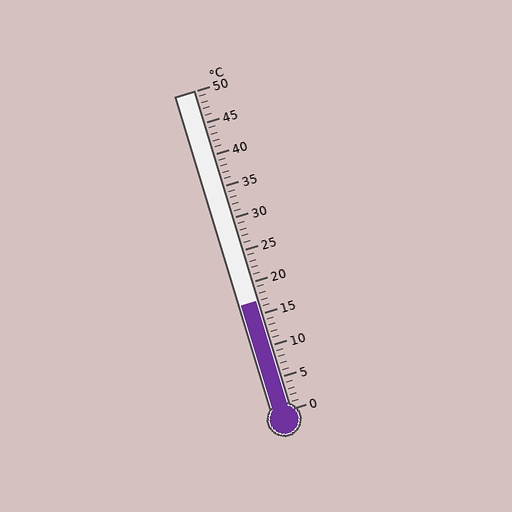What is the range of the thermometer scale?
The thermometer scale ranges from 0°C to 50°C.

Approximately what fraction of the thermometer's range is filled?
The thermometer is filled to approximately 35% of its range.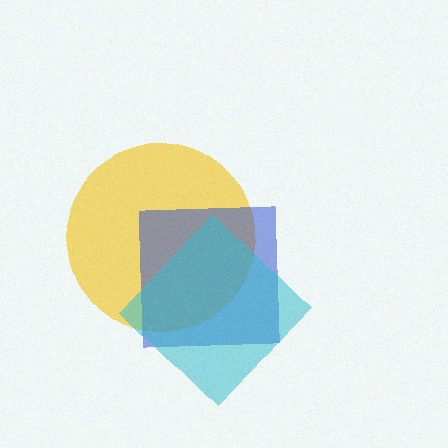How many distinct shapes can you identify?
There are 3 distinct shapes: a yellow circle, a blue square, a cyan diamond.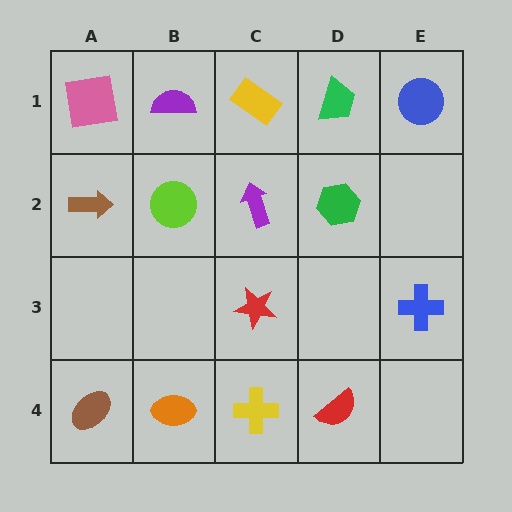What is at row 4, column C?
A yellow cross.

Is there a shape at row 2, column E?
No, that cell is empty.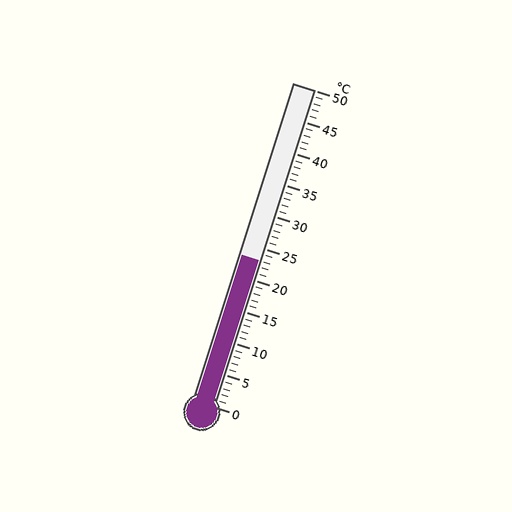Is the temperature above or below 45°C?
The temperature is below 45°C.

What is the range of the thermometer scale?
The thermometer scale ranges from 0°C to 50°C.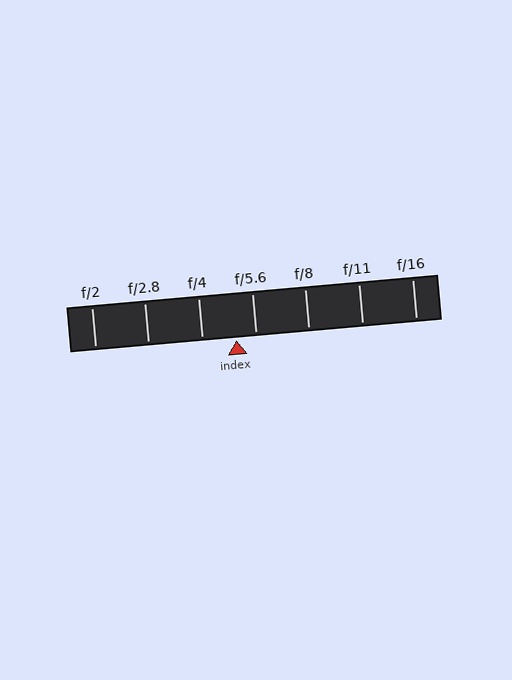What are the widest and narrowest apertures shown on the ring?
The widest aperture shown is f/2 and the narrowest is f/16.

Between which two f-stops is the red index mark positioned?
The index mark is between f/4 and f/5.6.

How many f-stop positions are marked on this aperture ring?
There are 7 f-stop positions marked.